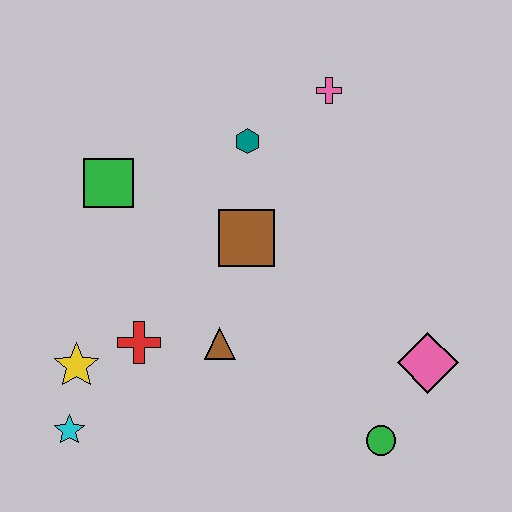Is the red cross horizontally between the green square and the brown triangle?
Yes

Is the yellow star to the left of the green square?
Yes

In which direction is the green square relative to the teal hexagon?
The green square is to the left of the teal hexagon.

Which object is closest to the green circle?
The pink diamond is closest to the green circle.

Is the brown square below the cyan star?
No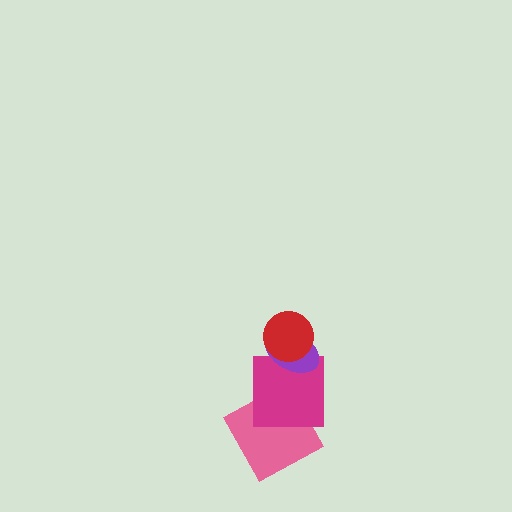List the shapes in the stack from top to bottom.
From top to bottom: the red circle, the purple ellipse, the magenta square, the pink square.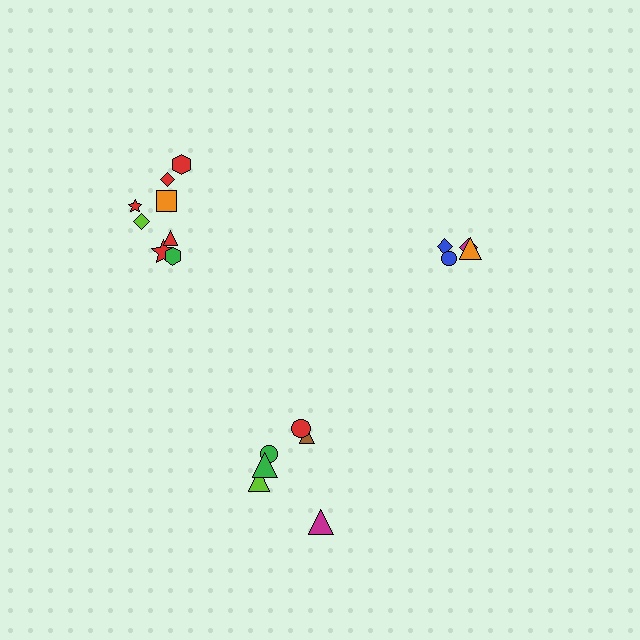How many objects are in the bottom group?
There are 6 objects.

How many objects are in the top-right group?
There are 4 objects.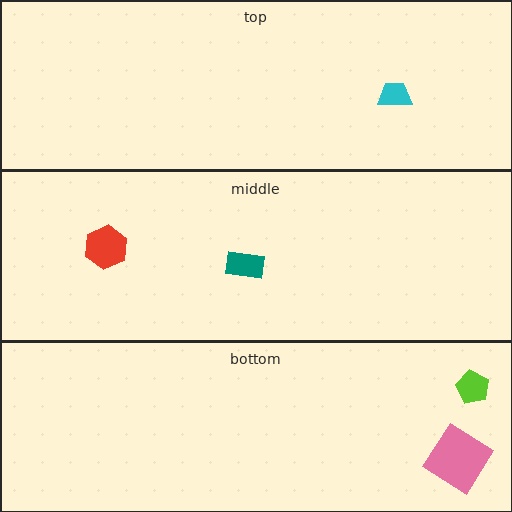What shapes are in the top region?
The cyan trapezoid.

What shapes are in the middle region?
The red hexagon, the teal rectangle.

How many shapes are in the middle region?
2.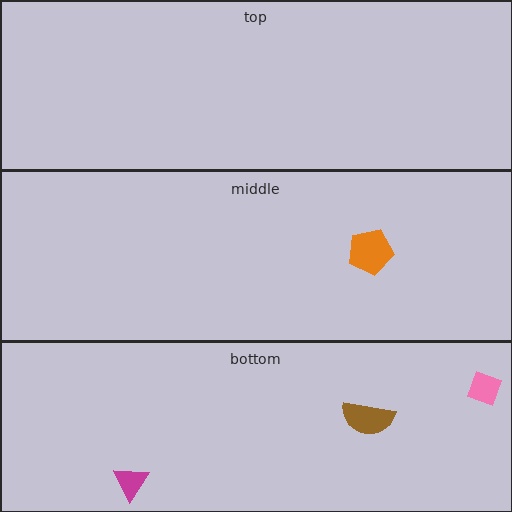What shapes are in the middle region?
The orange pentagon.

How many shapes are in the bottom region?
3.